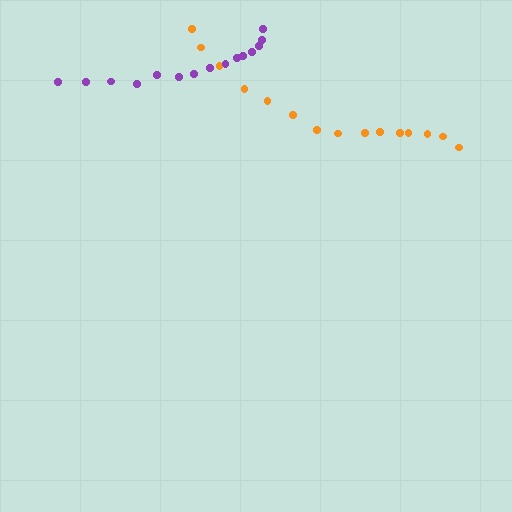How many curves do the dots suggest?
There are 2 distinct paths.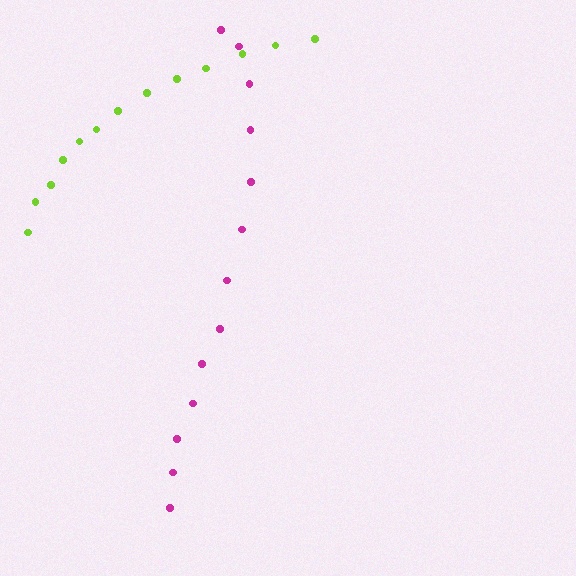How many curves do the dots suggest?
There are 2 distinct paths.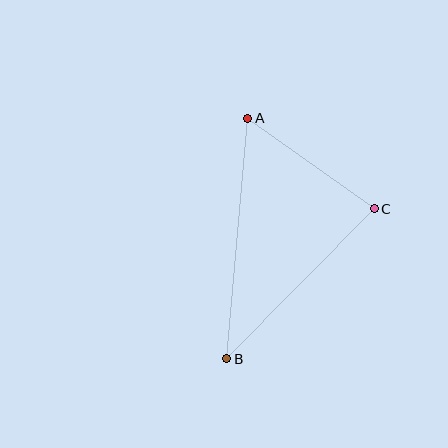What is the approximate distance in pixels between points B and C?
The distance between B and C is approximately 210 pixels.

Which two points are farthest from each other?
Points A and B are farthest from each other.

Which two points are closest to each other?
Points A and C are closest to each other.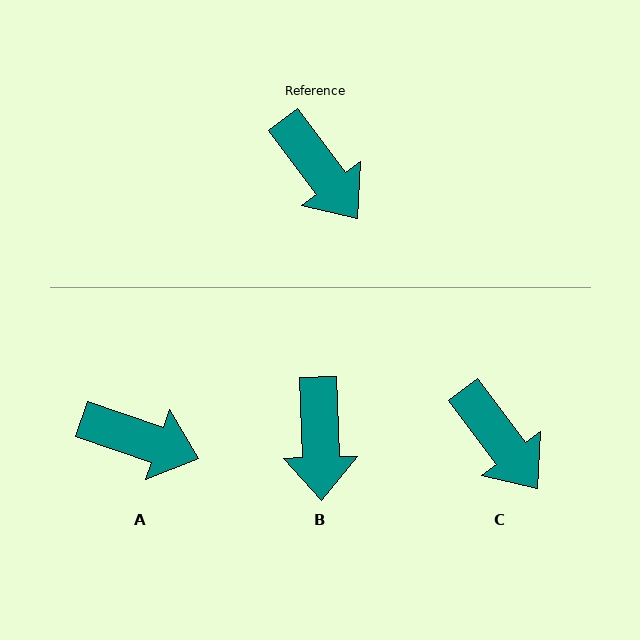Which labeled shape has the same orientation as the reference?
C.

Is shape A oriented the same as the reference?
No, it is off by about 34 degrees.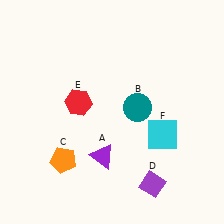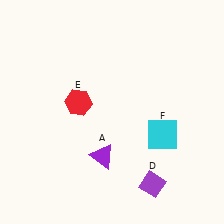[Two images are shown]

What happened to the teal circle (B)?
The teal circle (B) was removed in Image 2. It was in the top-right area of Image 1.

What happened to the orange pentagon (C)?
The orange pentagon (C) was removed in Image 2. It was in the bottom-left area of Image 1.